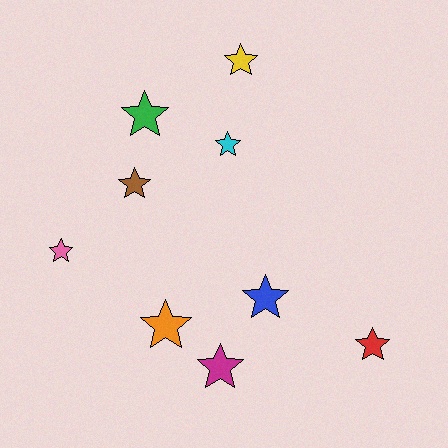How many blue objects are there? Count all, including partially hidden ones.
There is 1 blue object.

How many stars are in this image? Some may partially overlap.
There are 9 stars.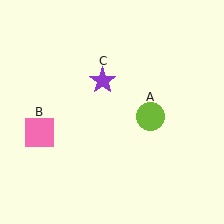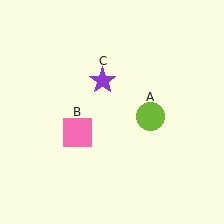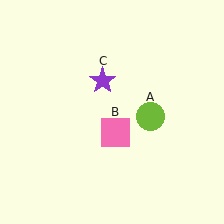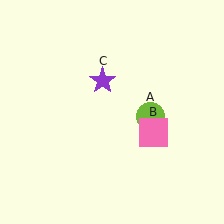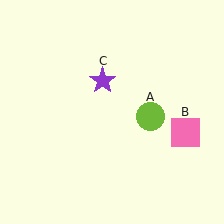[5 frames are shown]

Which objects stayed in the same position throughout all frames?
Lime circle (object A) and purple star (object C) remained stationary.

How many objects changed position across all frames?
1 object changed position: pink square (object B).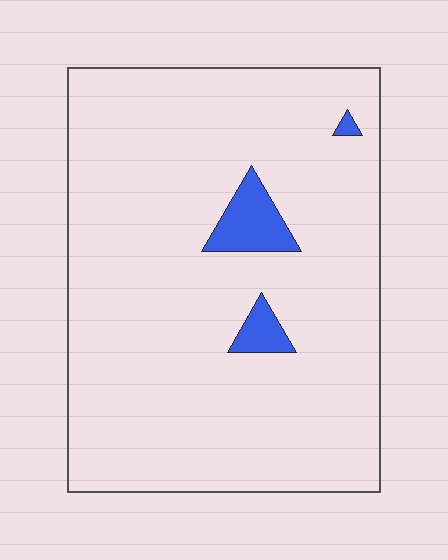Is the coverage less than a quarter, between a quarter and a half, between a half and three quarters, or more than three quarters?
Less than a quarter.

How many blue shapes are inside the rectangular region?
3.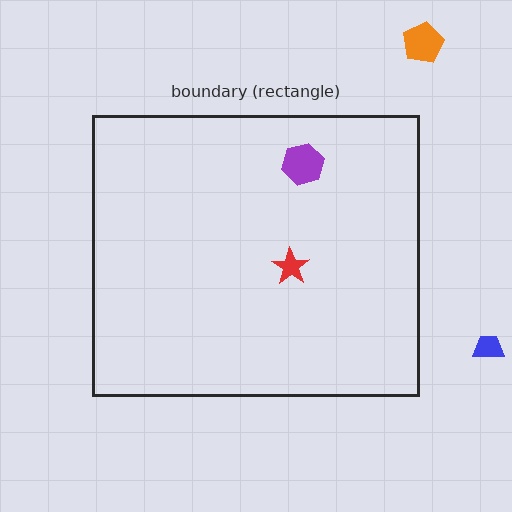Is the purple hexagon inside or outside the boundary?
Inside.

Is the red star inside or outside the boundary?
Inside.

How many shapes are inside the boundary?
2 inside, 2 outside.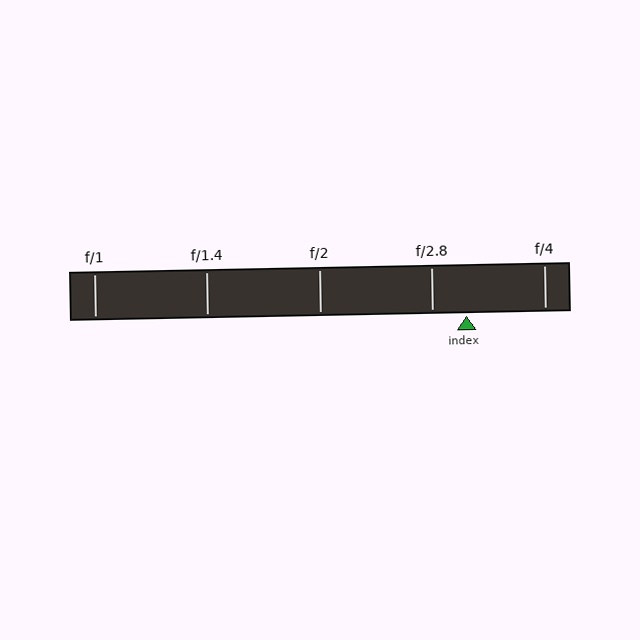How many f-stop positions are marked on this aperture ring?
There are 5 f-stop positions marked.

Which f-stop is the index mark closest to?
The index mark is closest to f/2.8.